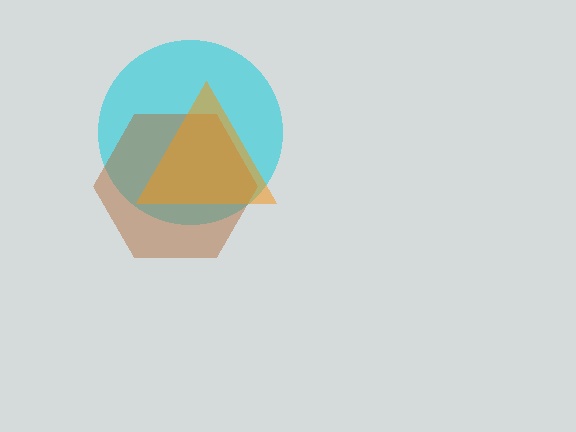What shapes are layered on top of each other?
The layered shapes are: a cyan circle, a brown hexagon, an orange triangle.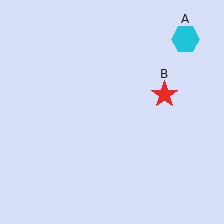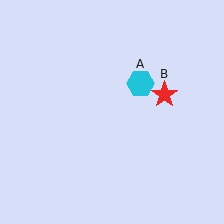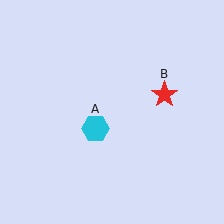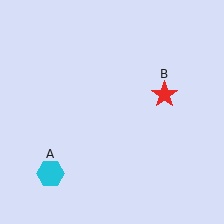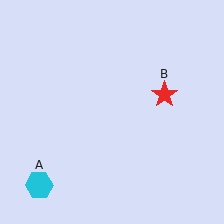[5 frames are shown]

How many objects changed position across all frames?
1 object changed position: cyan hexagon (object A).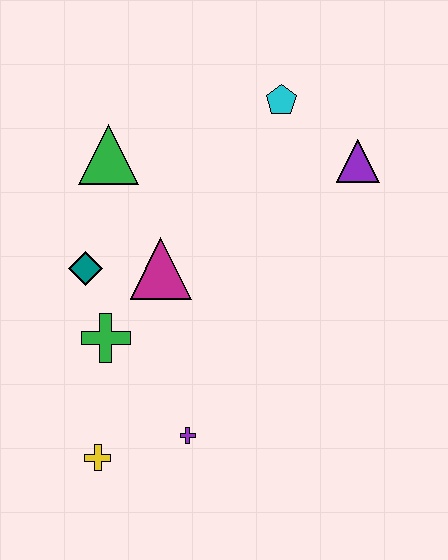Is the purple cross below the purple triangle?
Yes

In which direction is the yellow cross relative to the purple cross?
The yellow cross is to the left of the purple cross.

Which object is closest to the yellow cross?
The purple cross is closest to the yellow cross.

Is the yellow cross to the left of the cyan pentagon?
Yes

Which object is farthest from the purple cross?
The cyan pentagon is farthest from the purple cross.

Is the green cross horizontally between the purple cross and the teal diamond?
Yes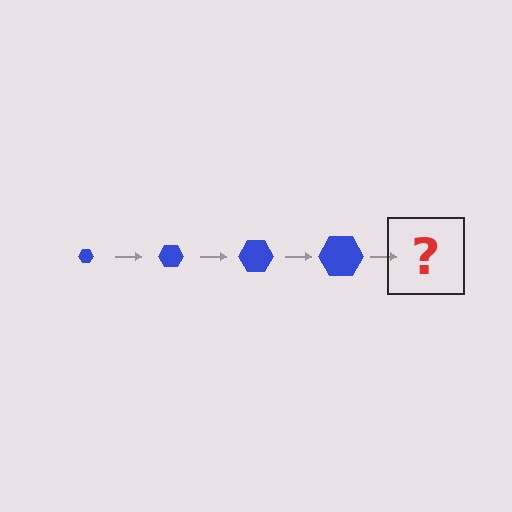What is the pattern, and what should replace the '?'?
The pattern is that the hexagon gets progressively larger each step. The '?' should be a blue hexagon, larger than the previous one.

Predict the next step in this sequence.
The next step is a blue hexagon, larger than the previous one.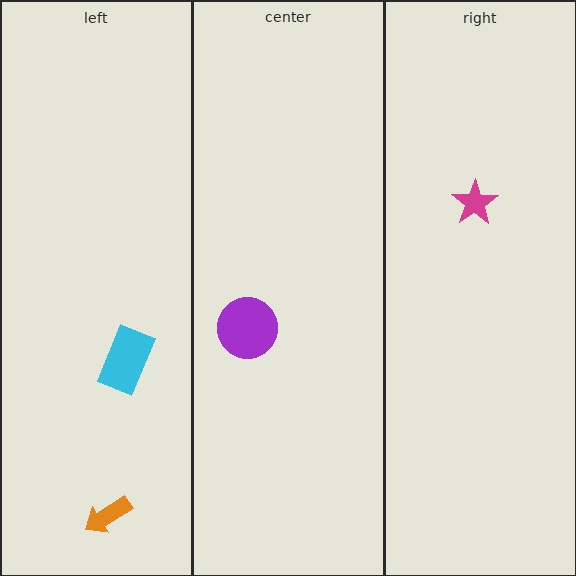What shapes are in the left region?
The cyan rectangle, the orange arrow.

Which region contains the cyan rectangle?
The left region.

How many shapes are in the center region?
1.